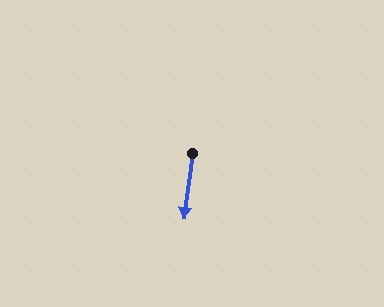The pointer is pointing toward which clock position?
Roughly 6 o'clock.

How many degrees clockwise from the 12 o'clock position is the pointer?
Approximately 188 degrees.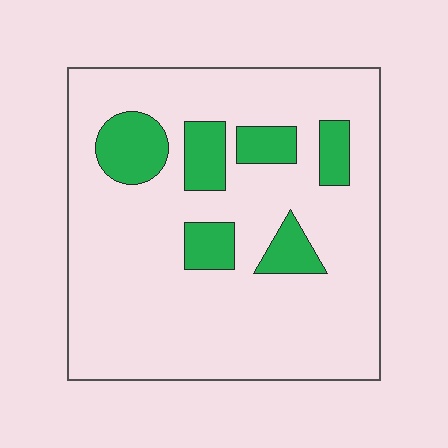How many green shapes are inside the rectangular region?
6.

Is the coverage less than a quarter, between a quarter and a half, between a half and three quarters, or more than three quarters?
Less than a quarter.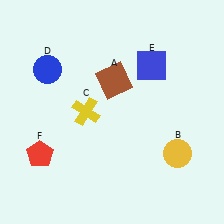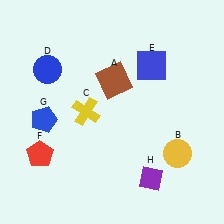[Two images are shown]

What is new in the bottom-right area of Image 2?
A purple diamond (H) was added in the bottom-right area of Image 2.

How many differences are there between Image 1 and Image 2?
There are 2 differences between the two images.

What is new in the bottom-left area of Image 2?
A blue pentagon (G) was added in the bottom-left area of Image 2.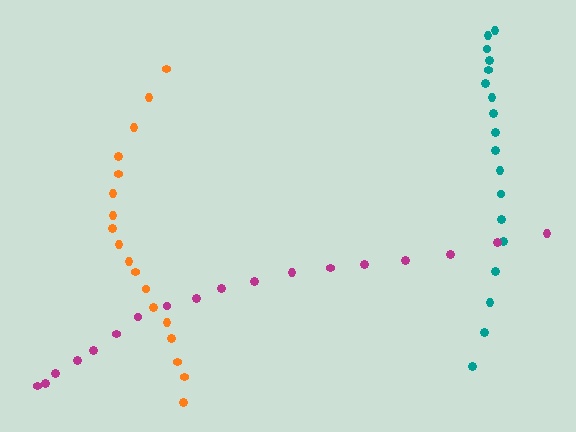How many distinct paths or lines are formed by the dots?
There are 3 distinct paths.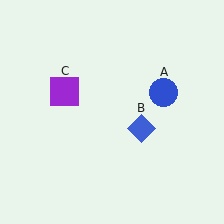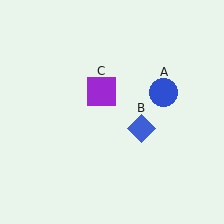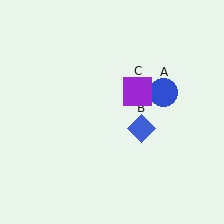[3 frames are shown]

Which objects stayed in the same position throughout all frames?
Blue circle (object A) and blue diamond (object B) remained stationary.